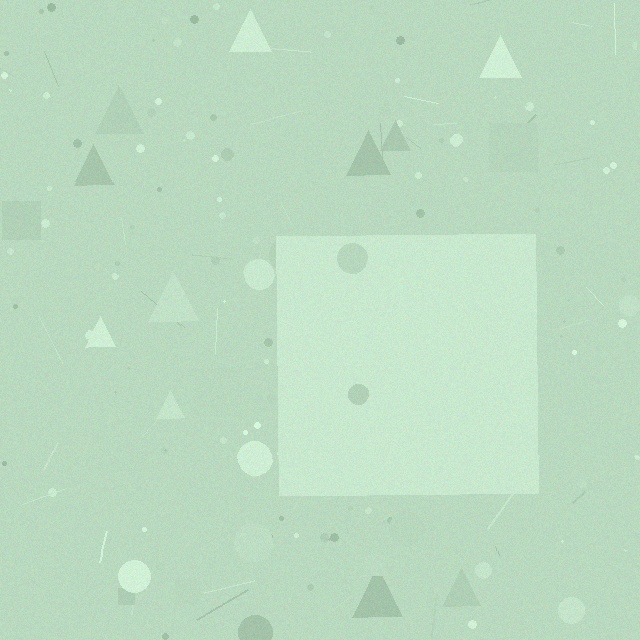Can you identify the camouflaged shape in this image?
The camouflaged shape is a square.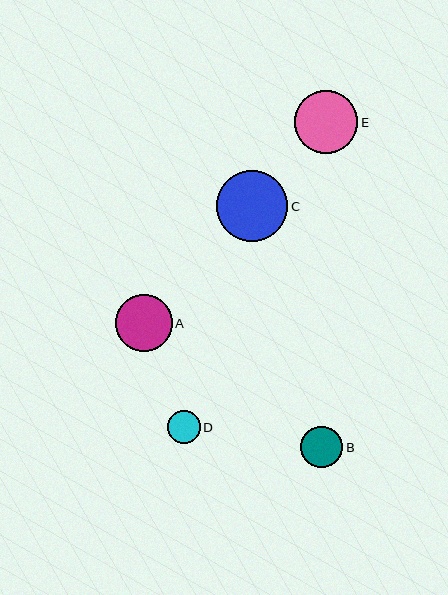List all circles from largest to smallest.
From largest to smallest: C, E, A, B, D.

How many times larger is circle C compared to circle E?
Circle C is approximately 1.1 times the size of circle E.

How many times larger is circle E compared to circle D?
Circle E is approximately 2.0 times the size of circle D.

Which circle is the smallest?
Circle D is the smallest with a size of approximately 32 pixels.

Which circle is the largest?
Circle C is the largest with a size of approximately 71 pixels.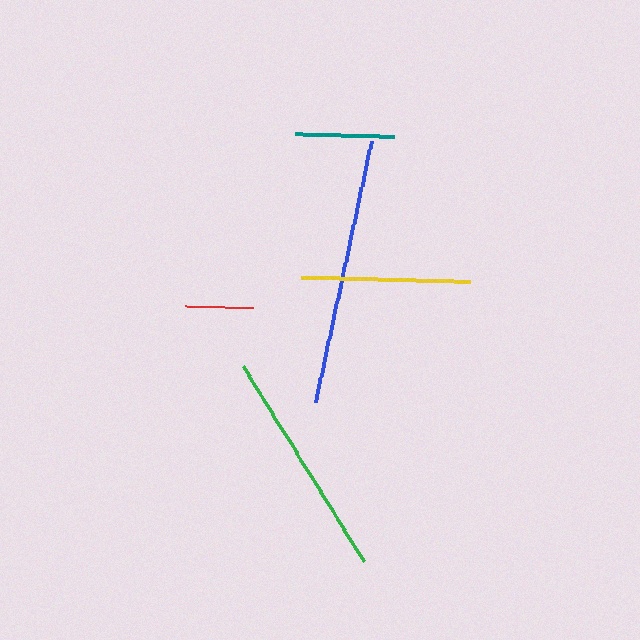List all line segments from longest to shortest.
From longest to shortest: blue, green, yellow, teal, red.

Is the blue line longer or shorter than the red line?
The blue line is longer than the red line.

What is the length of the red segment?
The red segment is approximately 68 pixels long.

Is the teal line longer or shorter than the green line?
The green line is longer than the teal line.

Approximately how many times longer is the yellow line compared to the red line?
The yellow line is approximately 2.5 times the length of the red line.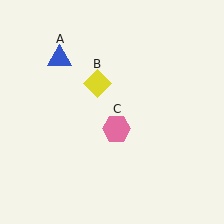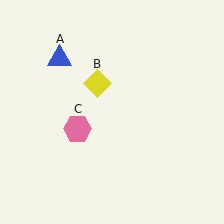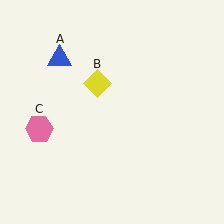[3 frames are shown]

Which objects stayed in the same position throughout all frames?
Blue triangle (object A) and yellow diamond (object B) remained stationary.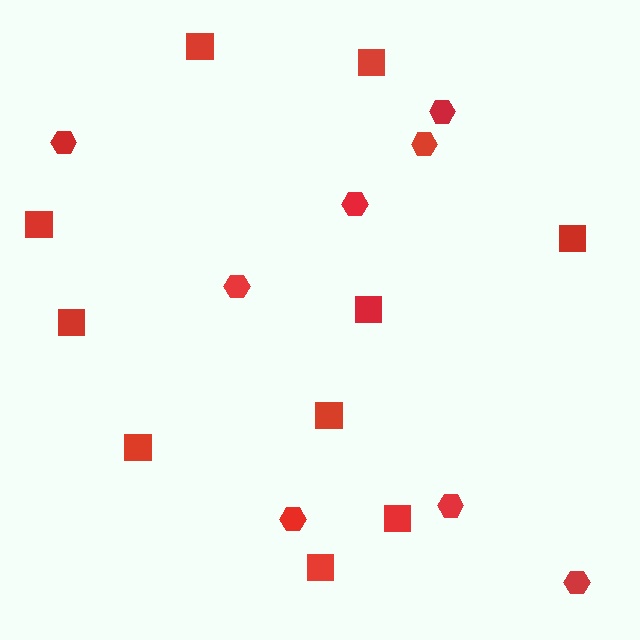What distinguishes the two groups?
There are 2 groups: one group of hexagons (8) and one group of squares (10).